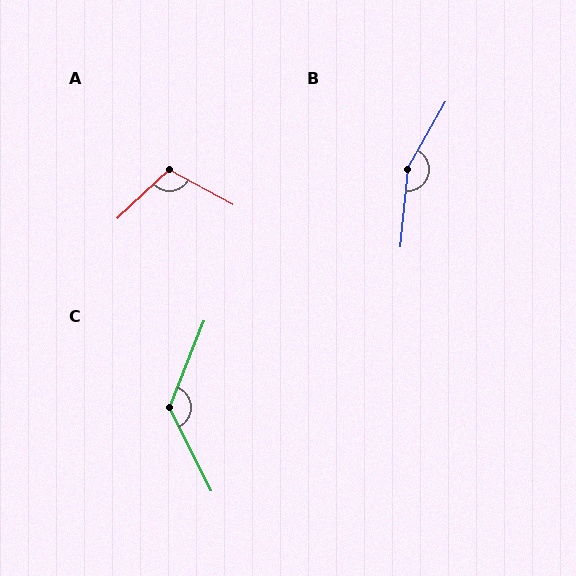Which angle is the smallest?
A, at approximately 108 degrees.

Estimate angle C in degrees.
Approximately 132 degrees.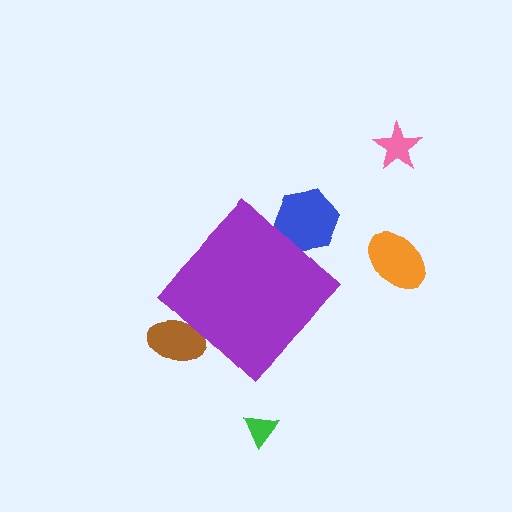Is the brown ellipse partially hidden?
Yes, the brown ellipse is partially hidden behind the purple diamond.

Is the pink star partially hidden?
No, the pink star is fully visible.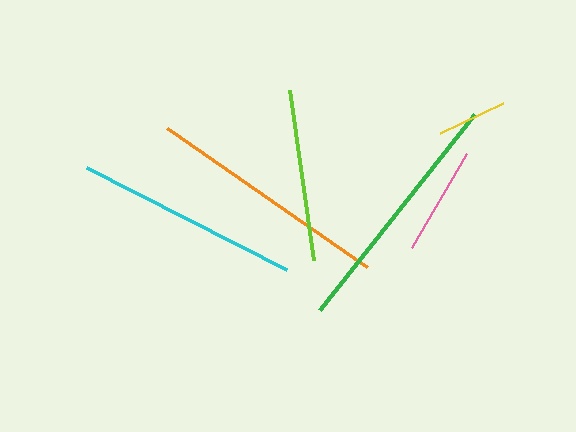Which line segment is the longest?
The green line is the longest at approximately 249 pixels.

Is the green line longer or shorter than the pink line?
The green line is longer than the pink line.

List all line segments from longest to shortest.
From longest to shortest: green, orange, cyan, lime, pink, yellow.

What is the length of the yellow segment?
The yellow segment is approximately 70 pixels long.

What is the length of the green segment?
The green segment is approximately 249 pixels long.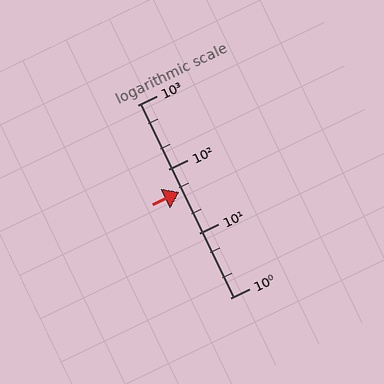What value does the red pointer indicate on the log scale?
The pointer indicates approximately 45.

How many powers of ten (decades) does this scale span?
The scale spans 3 decades, from 1 to 1000.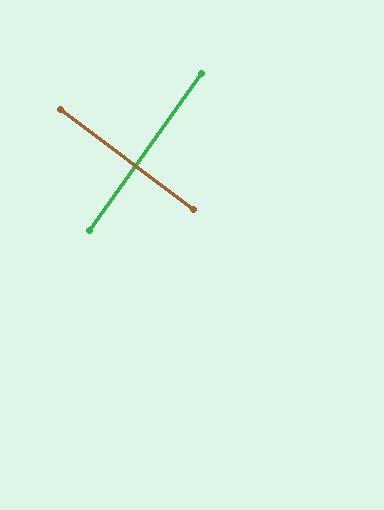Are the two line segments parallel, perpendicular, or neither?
Perpendicular — they meet at approximately 89°.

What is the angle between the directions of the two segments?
Approximately 89 degrees.